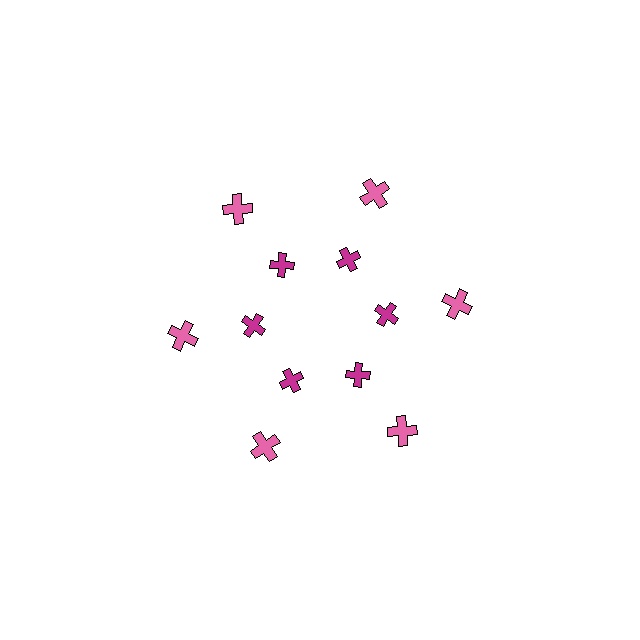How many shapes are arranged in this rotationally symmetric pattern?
There are 12 shapes, arranged in 6 groups of 2.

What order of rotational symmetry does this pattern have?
This pattern has 6-fold rotational symmetry.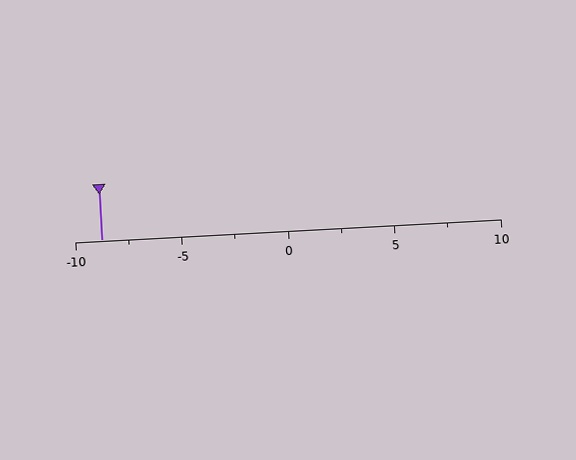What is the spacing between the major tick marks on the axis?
The major ticks are spaced 5 apart.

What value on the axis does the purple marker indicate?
The marker indicates approximately -8.8.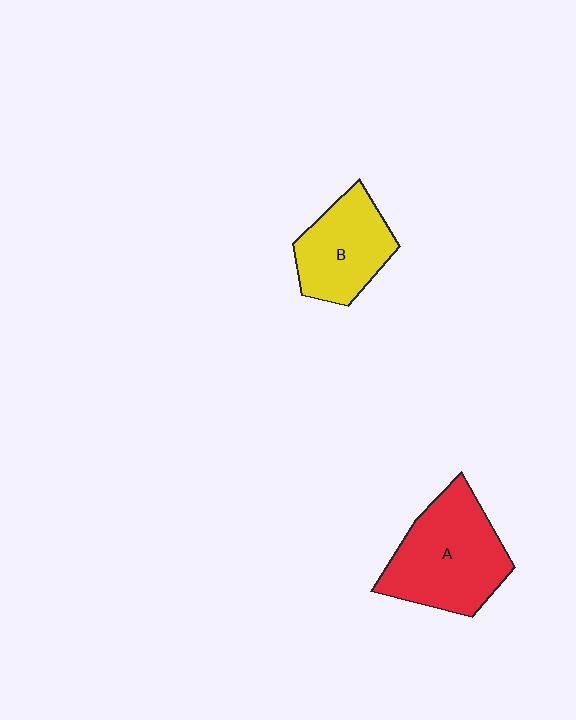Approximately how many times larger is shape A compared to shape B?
Approximately 1.4 times.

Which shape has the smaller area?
Shape B (yellow).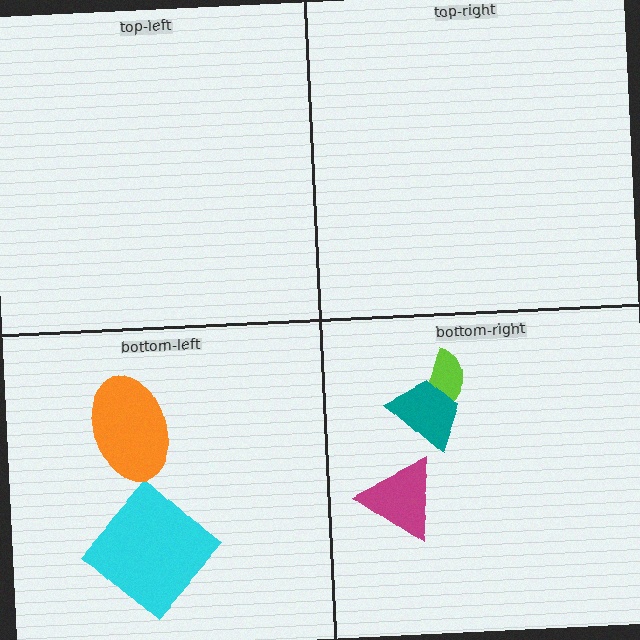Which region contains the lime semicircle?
The bottom-right region.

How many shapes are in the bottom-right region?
3.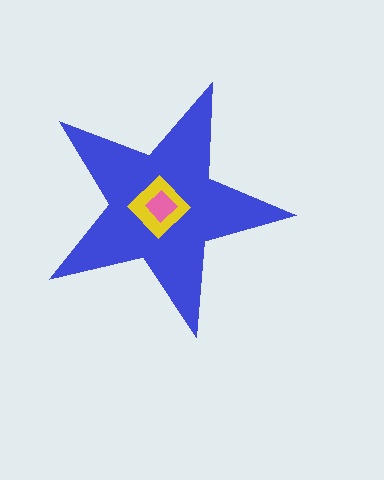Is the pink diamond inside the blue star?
Yes.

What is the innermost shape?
The pink diamond.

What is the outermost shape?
The blue star.